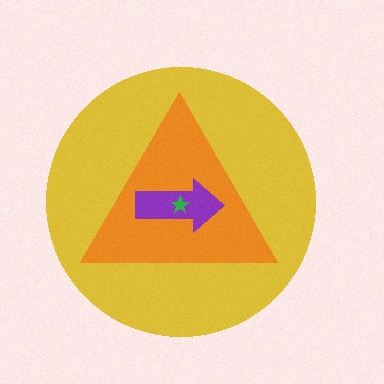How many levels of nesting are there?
4.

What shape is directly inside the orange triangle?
The purple arrow.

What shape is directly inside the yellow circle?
The orange triangle.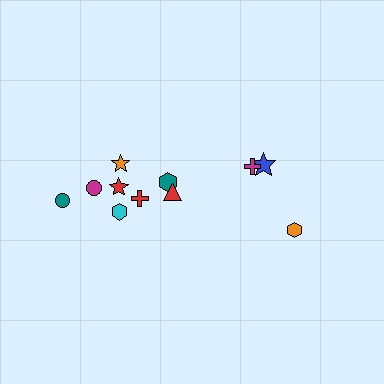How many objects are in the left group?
There are 8 objects.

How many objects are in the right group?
There are 3 objects.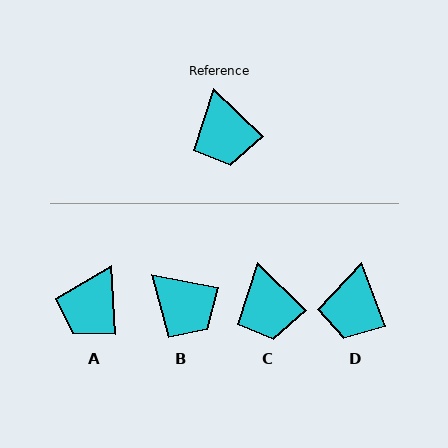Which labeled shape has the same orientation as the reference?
C.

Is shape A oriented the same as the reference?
No, it is off by about 42 degrees.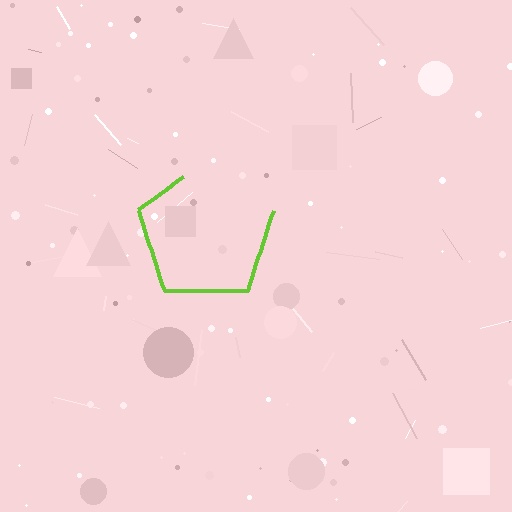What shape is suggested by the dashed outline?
The dashed outline suggests a pentagon.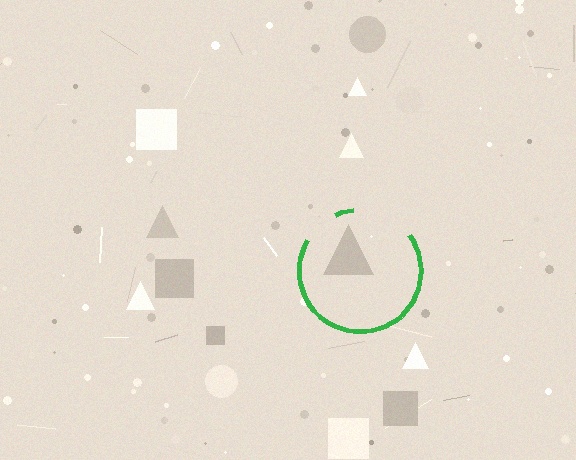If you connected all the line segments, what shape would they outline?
They would outline a circle.